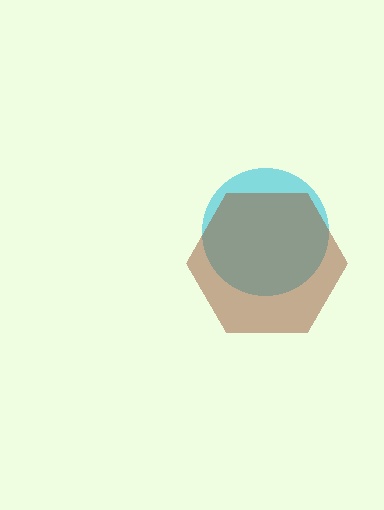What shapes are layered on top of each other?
The layered shapes are: a cyan circle, a brown hexagon.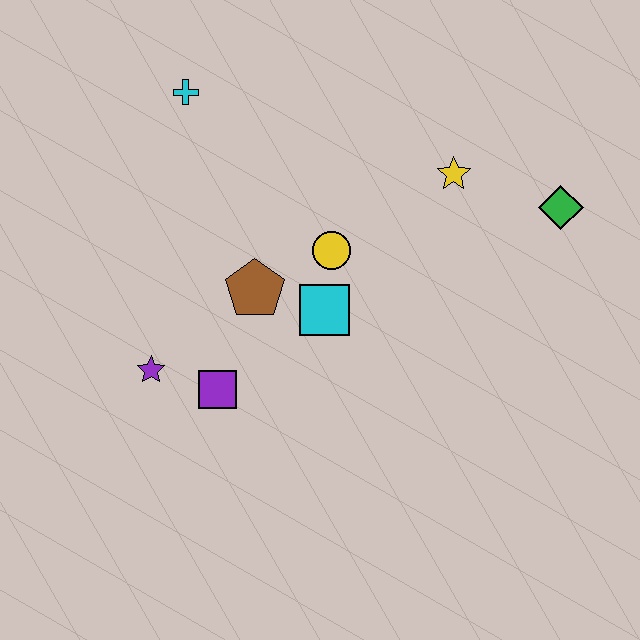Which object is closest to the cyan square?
The yellow circle is closest to the cyan square.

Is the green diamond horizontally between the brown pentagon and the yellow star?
No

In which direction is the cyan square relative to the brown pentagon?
The cyan square is to the right of the brown pentagon.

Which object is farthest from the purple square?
The green diamond is farthest from the purple square.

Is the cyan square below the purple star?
No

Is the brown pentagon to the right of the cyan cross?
Yes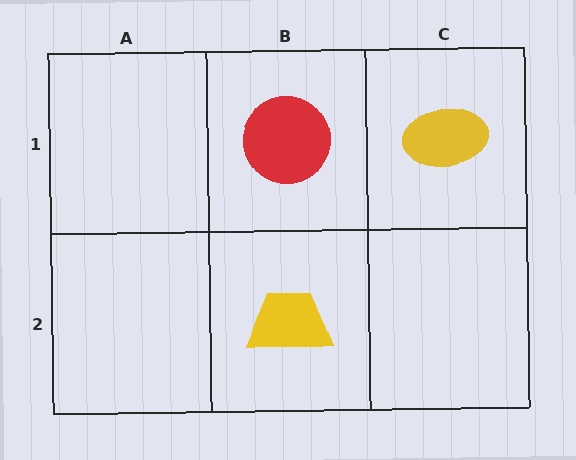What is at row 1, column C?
A yellow ellipse.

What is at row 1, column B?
A red circle.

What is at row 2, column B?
A yellow trapezoid.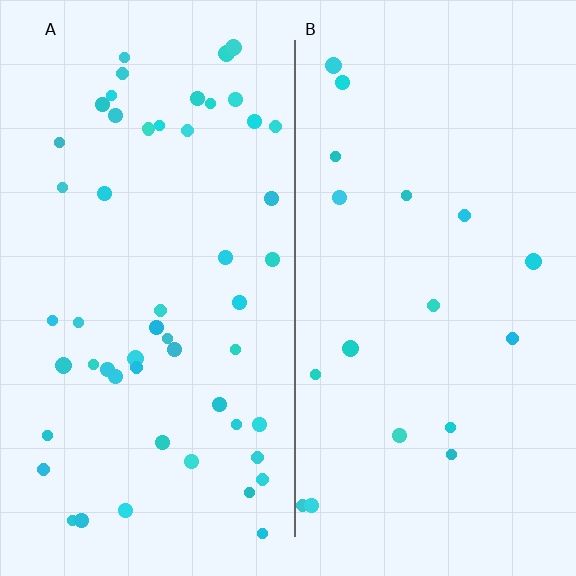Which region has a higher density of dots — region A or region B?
A (the left).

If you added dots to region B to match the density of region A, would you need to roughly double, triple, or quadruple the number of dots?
Approximately triple.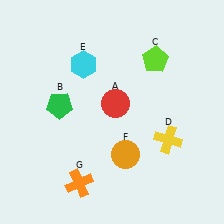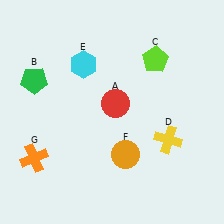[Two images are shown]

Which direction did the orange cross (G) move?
The orange cross (G) moved left.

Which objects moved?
The objects that moved are: the green pentagon (B), the orange cross (G).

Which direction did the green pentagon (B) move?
The green pentagon (B) moved left.